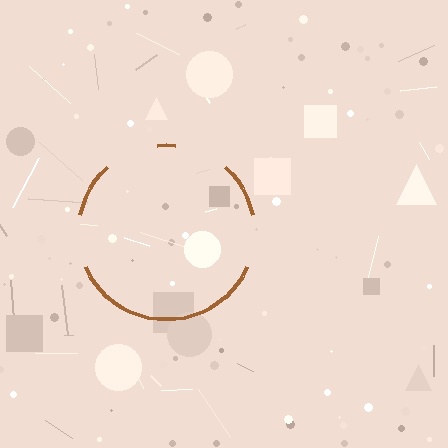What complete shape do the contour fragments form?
The contour fragments form a circle.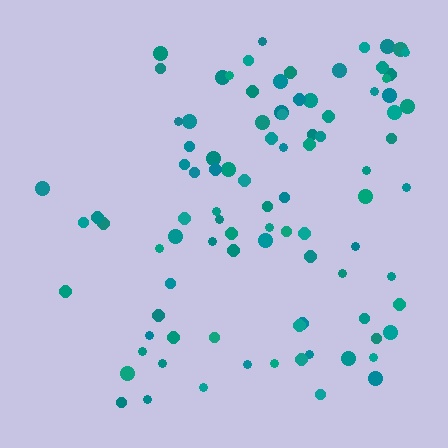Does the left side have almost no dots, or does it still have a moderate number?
Still a moderate number, just noticeably fewer than the right.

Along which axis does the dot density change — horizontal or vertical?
Horizontal.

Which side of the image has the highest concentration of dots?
The right.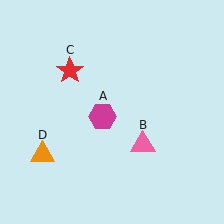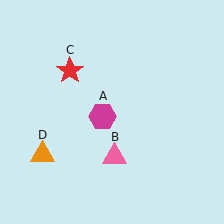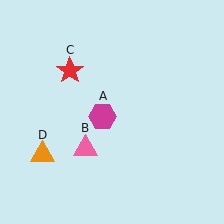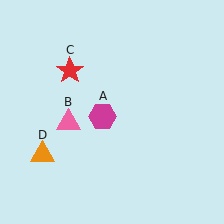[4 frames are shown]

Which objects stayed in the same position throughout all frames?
Magenta hexagon (object A) and red star (object C) and orange triangle (object D) remained stationary.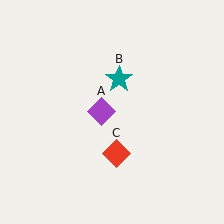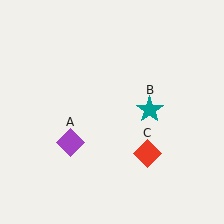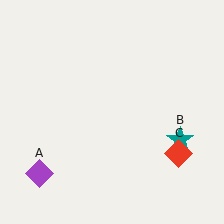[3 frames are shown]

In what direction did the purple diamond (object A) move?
The purple diamond (object A) moved down and to the left.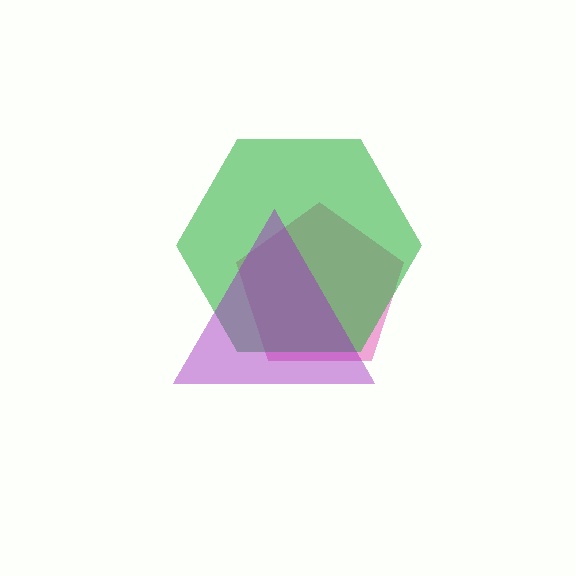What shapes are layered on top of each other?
The layered shapes are: a pink pentagon, a green hexagon, a purple triangle.